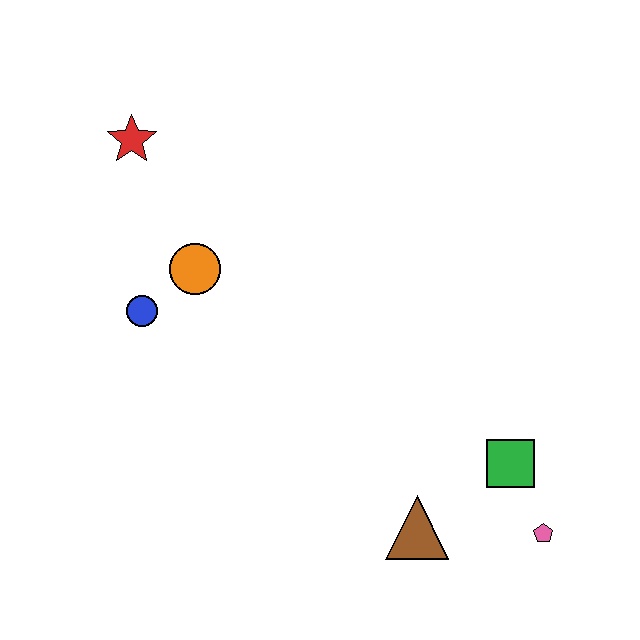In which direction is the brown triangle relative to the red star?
The brown triangle is below the red star.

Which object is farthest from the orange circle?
The pink pentagon is farthest from the orange circle.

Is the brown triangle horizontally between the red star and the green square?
Yes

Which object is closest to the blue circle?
The orange circle is closest to the blue circle.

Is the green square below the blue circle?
Yes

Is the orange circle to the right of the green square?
No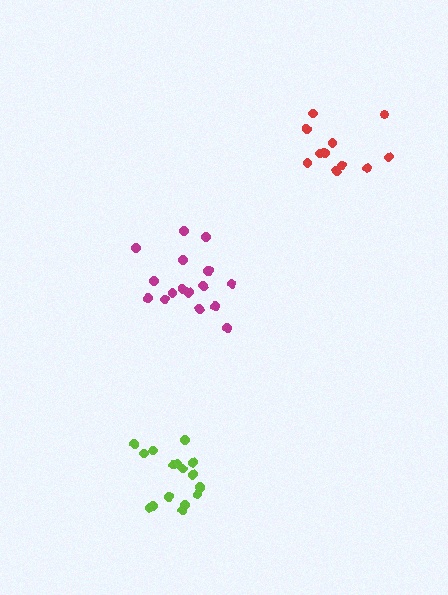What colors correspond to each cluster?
The clusters are colored: lime, magenta, red.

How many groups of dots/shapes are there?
There are 3 groups.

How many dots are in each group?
Group 1: 16 dots, Group 2: 17 dots, Group 3: 11 dots (44 total).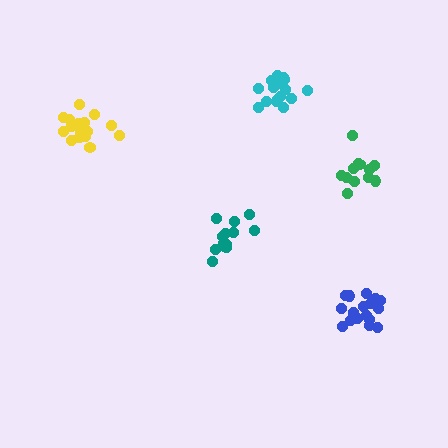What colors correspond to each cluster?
The clusters are colored: yellow, blue, green, cyan, teal.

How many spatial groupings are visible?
There are 5 spatial groupings.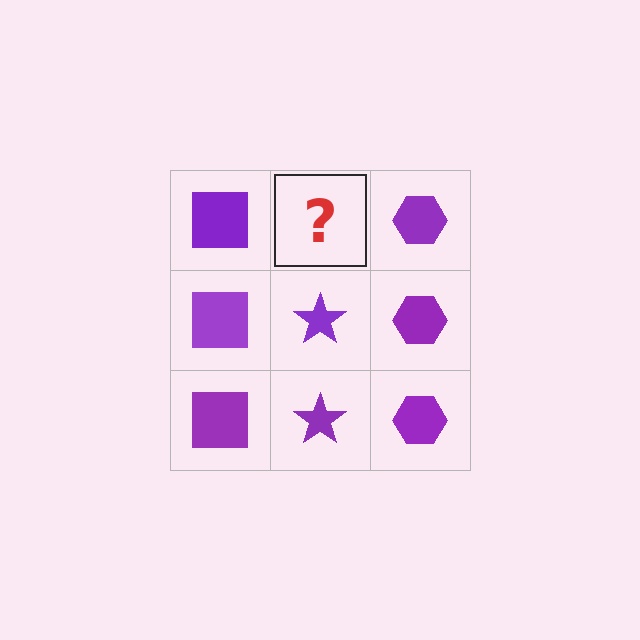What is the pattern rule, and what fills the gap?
The rule is that each column has a consistent shape. The gap should be filled with a purple star.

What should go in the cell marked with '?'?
The missing cell should contain a purple star.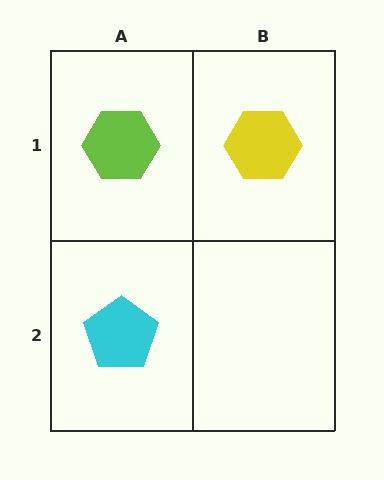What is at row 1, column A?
A lime hexagon.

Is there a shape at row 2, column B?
No, that cell is empty.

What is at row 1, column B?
A yellow hexagon.